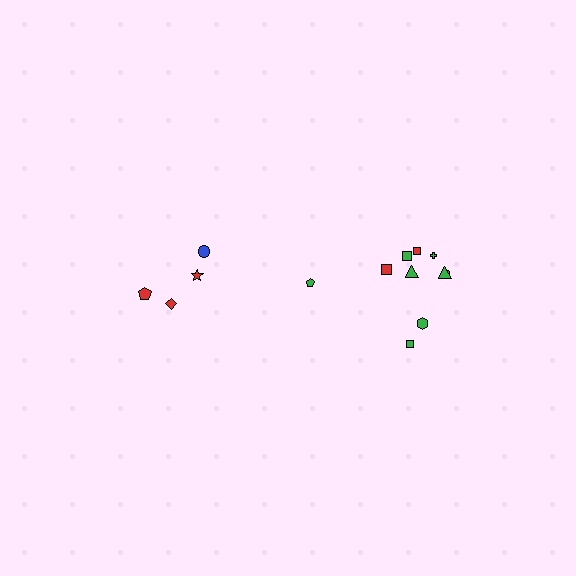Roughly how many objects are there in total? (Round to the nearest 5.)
Roughly 15 objects in total.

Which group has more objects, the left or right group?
The right group.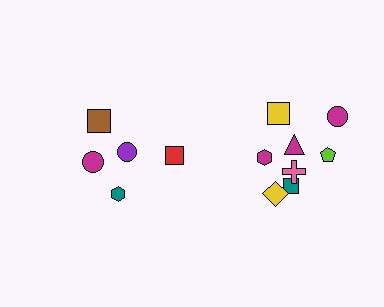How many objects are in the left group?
There are 5 objects.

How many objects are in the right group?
There are 8 objects.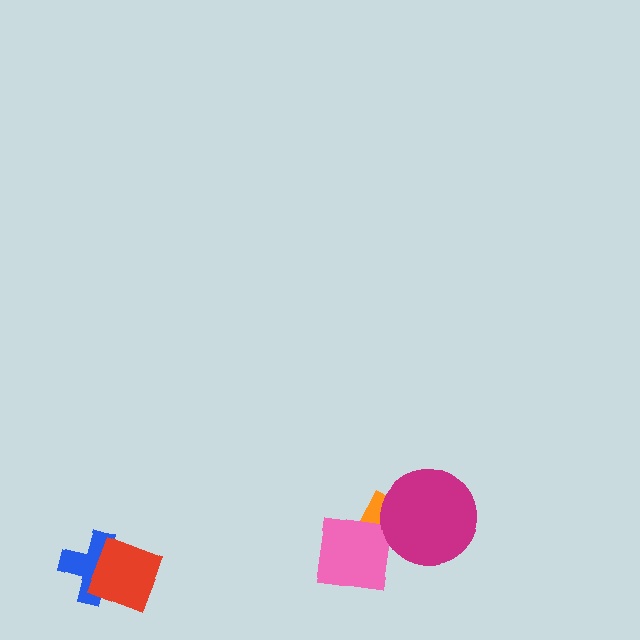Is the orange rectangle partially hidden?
Yes, it is partially covered by another shape.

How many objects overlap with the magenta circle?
1 object overlaps with the magenta circle.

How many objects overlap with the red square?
1 object overlaps with the red square.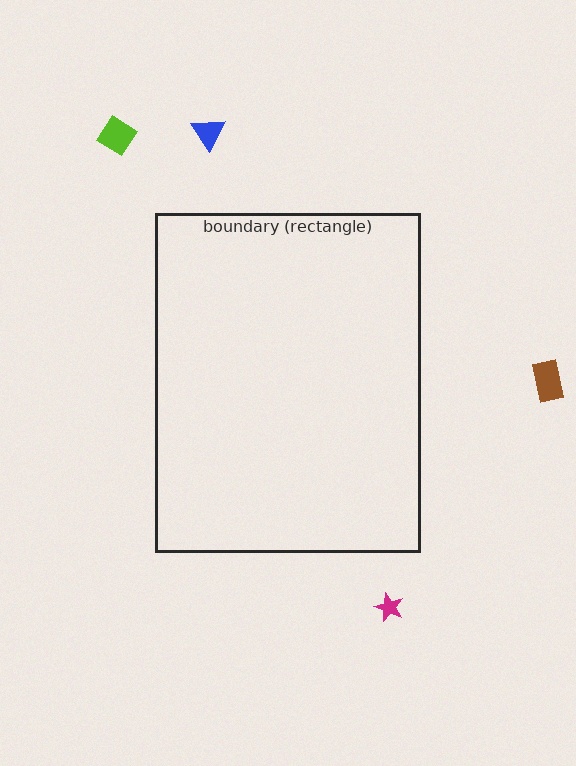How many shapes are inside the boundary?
0 inside, 4 outside.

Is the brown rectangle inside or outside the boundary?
Outside.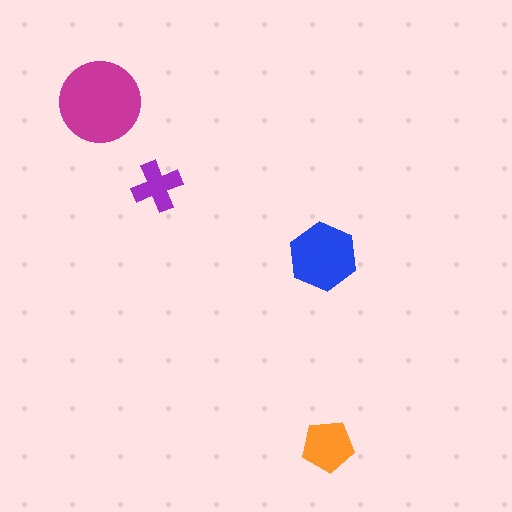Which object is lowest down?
The orange pentagon is bottommost.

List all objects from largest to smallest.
The magenta circle, the blue hexagon, the orange pentagon, the purple cross.